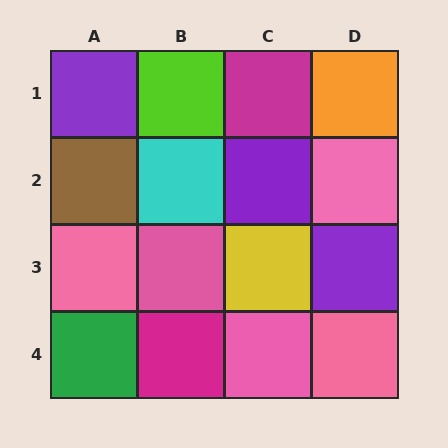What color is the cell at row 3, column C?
Yellow.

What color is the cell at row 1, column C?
Magenta.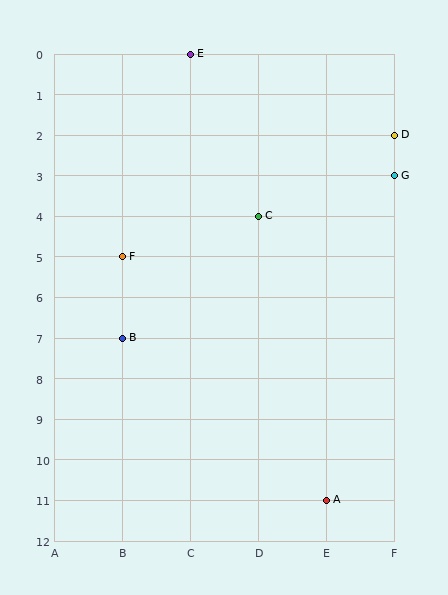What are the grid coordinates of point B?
Point B is at grid coordinates (B, 7).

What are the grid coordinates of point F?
Point F is at grid coordinates (B, 5).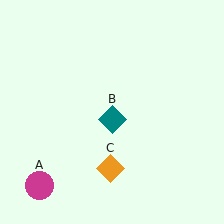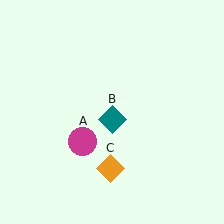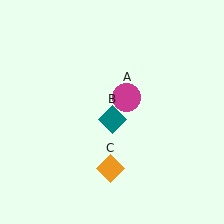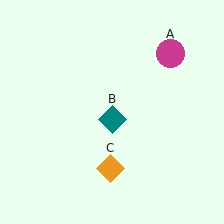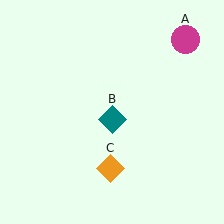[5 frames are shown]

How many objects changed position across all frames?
1 object changed position: magenta circle (object A).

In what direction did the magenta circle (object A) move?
The magenta circle (object A) moved up and to the right.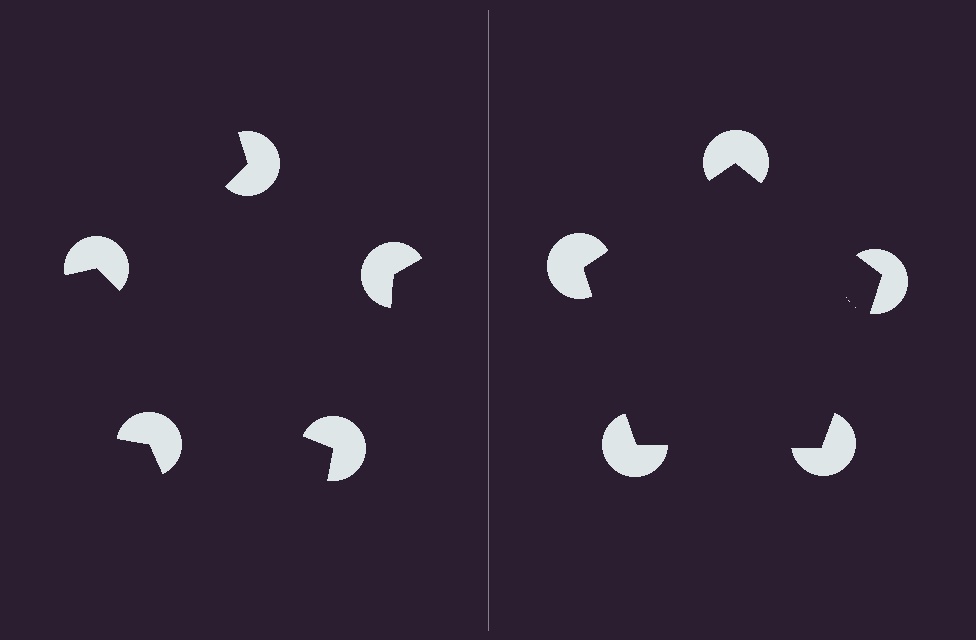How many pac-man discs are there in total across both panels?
10 — 5 on each side.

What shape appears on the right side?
An illusory pentagon.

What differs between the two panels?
The pac-man discs are positioned identically on both sides; only the wedge orientations differ. On the right they align to a pentagon; on the left they are misaligned.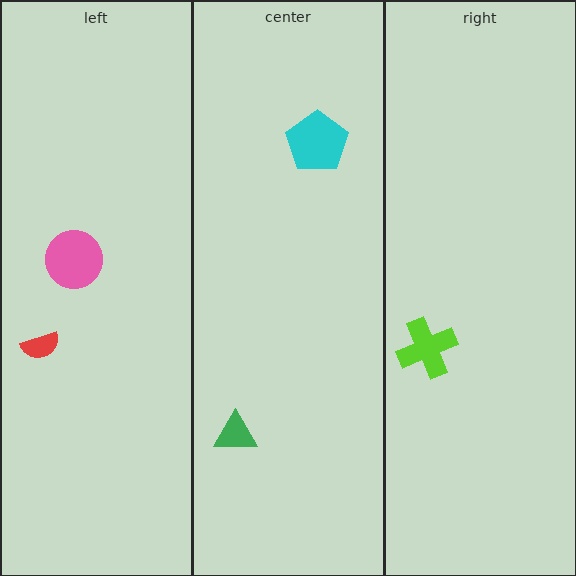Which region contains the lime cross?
The right region.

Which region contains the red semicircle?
The left region.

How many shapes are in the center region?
2.